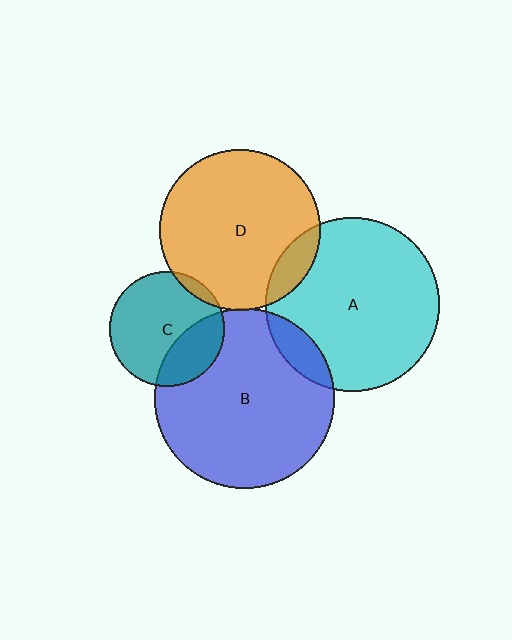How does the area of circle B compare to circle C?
Approximately 2.5 times.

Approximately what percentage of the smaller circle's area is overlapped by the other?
Approximately 5%.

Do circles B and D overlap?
Yes.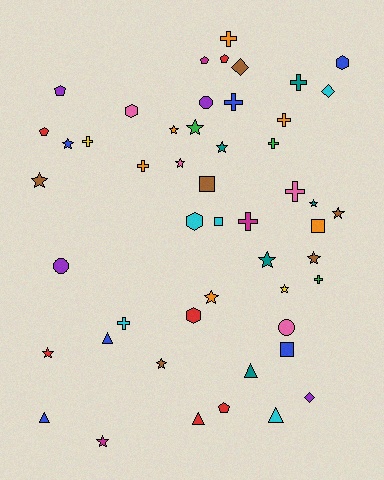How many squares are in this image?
There are 4 squares.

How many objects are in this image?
There are 50 objects.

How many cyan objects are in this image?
There are 5 cyan objects.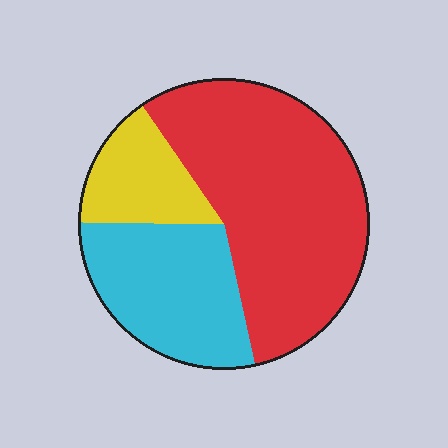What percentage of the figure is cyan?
Cyan takes up between a quarter and a half of the figure.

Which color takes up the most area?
Red, at roughly 55%.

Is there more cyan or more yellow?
Cyan.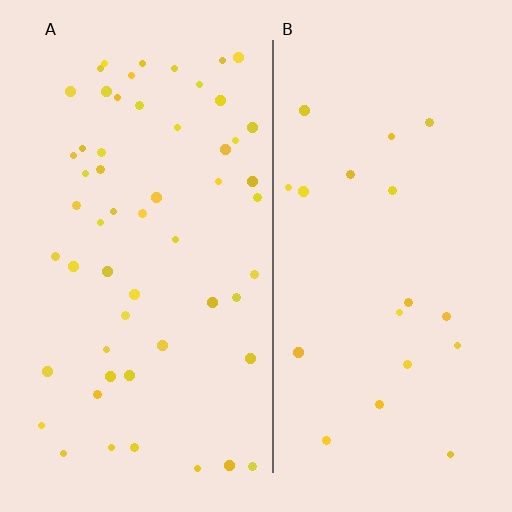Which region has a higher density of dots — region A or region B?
A (the left).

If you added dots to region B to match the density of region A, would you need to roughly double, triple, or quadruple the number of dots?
Approximately triple.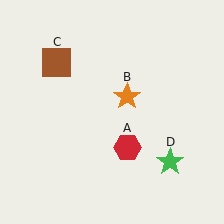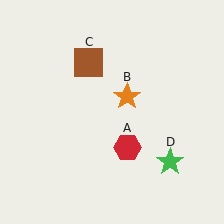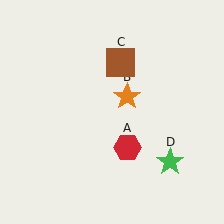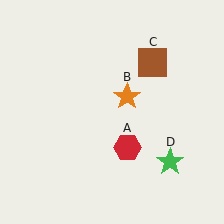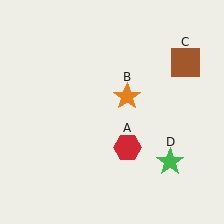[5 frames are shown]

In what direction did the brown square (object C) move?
The brown square (object C) moved right.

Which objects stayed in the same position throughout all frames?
Red hexagon (object A) and orange star (object B) and green star (object D) remained stationary.